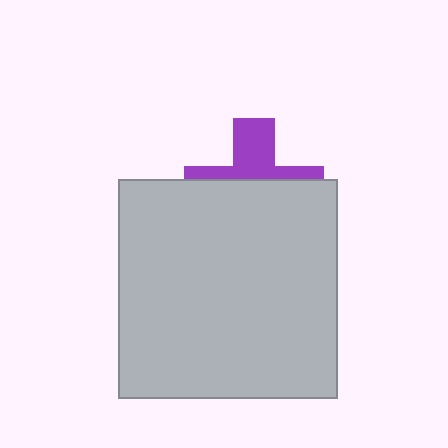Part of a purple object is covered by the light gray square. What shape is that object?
It is a cross.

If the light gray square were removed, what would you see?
You would see the complete purple cross.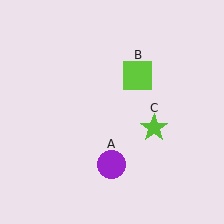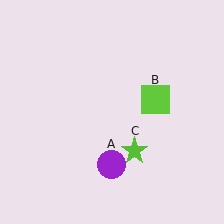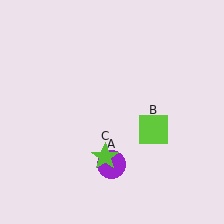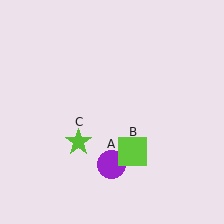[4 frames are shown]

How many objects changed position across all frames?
2 objects changed position: lime square (object B), lime star (object C).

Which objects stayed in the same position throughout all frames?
Purple circle (object A) remained stationary.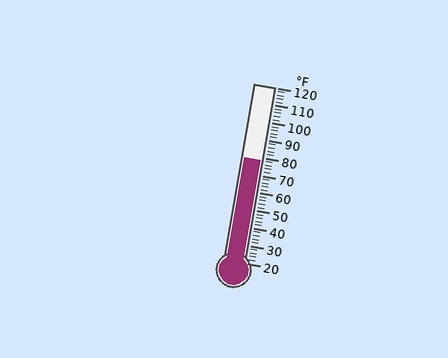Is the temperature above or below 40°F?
The temperature is above 40°F.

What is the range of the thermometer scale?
The thermometer scale ranges from 20°F to 120°F.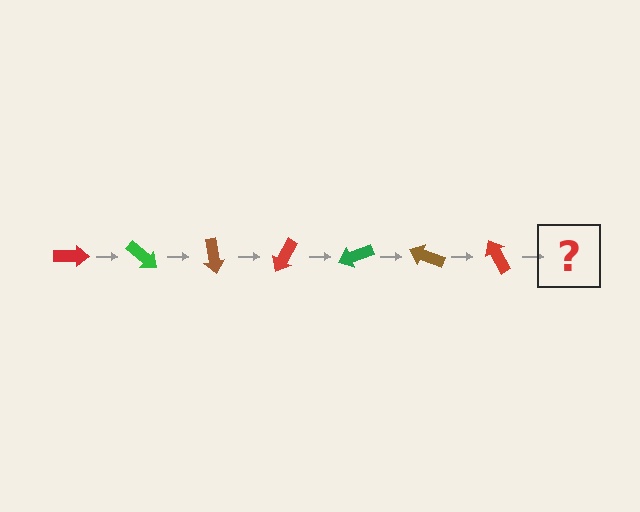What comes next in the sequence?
The next element should be a green arrow, rotated 280 degrees from the start.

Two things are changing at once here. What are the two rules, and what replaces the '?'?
The two rules are that it rotates 40 degrees each step and the color cycles through red, green, and brown. The '?' should be a green arrow, rotated 280 degrees from the start.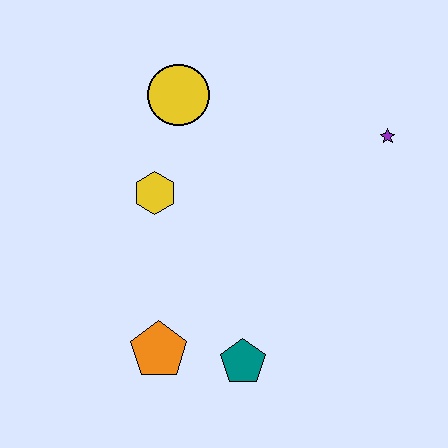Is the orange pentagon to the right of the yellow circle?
No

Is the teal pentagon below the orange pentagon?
Yes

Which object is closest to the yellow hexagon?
The yellow circle is closest to the yellow hexagon.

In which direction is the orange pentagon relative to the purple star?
The orange pentagon is to the left of the purple star.